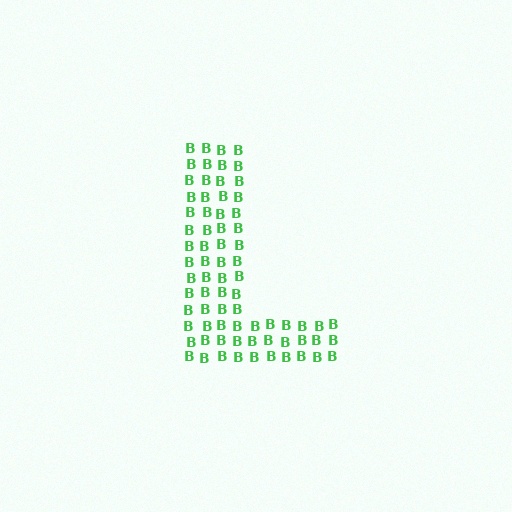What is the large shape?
The large shape is the letter L.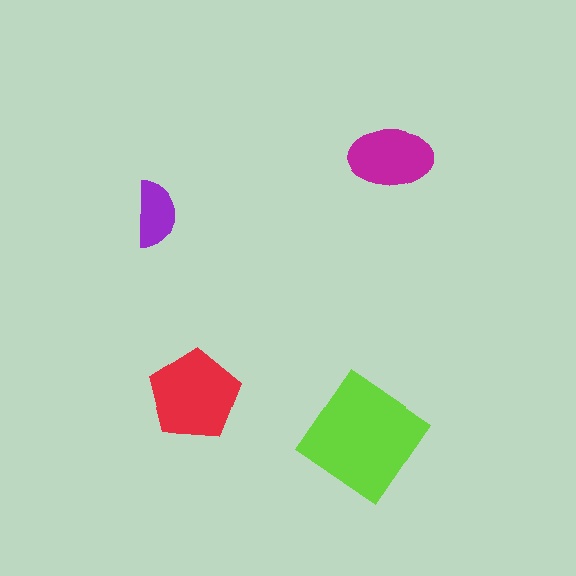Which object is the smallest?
The purple semicircle.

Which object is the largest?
The lime diamond.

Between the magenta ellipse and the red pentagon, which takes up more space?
The red pentagon.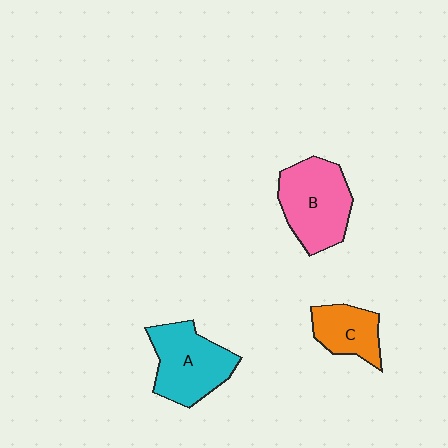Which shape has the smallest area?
Shape C (orange).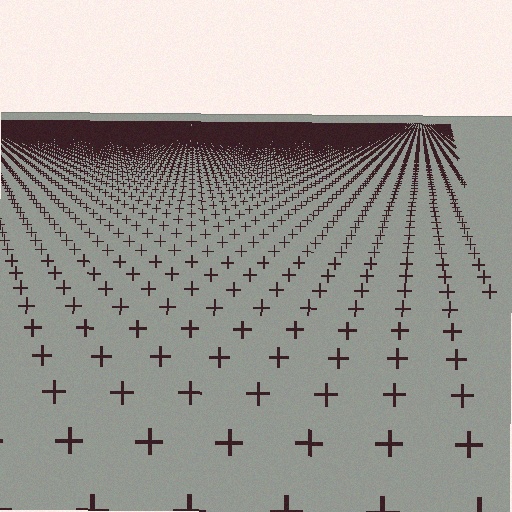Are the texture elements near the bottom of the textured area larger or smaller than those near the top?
Larger. Near the bottom, elements are closer to the viewer and appear at a bigger on-screen size.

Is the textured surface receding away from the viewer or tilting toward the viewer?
The surface is receding away from the viewer. Texture elements get smaller and denser toward the top.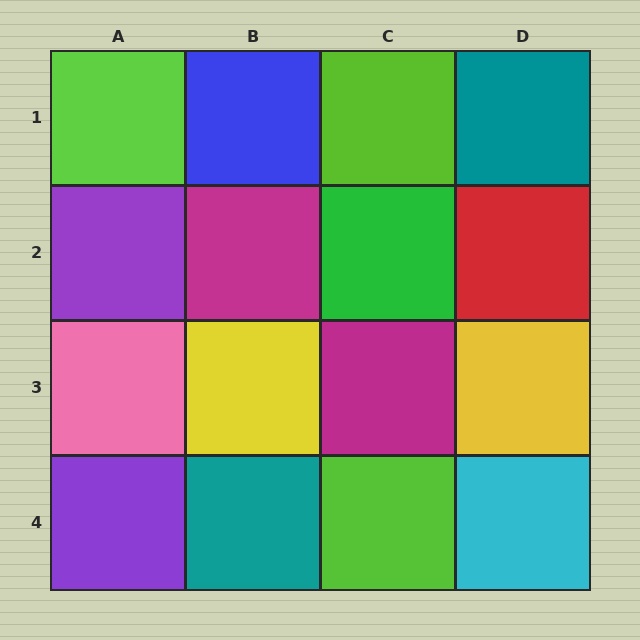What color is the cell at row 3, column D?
Yellow.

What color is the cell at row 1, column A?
Lime.